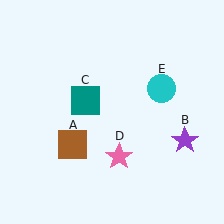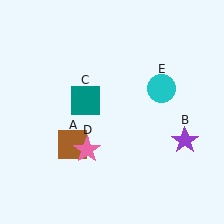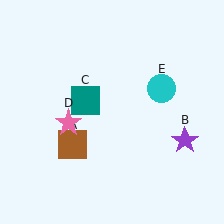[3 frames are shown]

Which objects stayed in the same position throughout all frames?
Brown square (object A) and purple star (object B) and teal square (object C) and cyan circle (object E) remained stationary.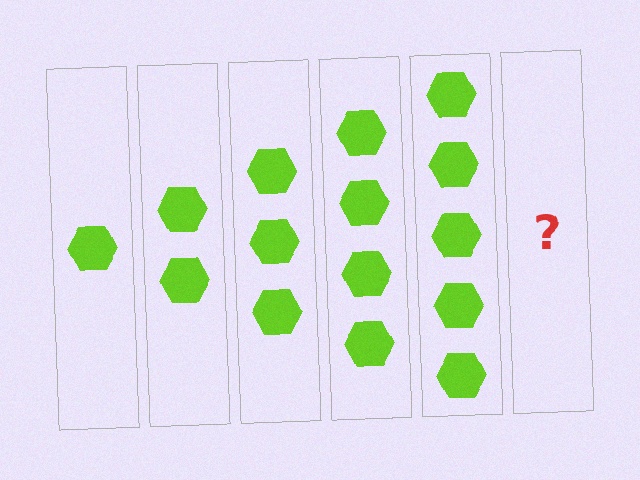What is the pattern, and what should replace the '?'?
The pattern is that each step adds one more hexagon. The '?' should be 6 hexagons.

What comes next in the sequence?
The next element should be 6 hexagons.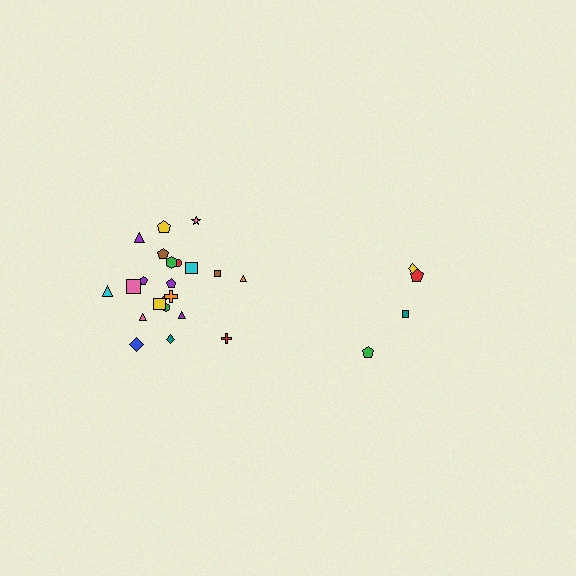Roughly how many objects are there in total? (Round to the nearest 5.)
Roughly 25 objects in total.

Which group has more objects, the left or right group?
The left group.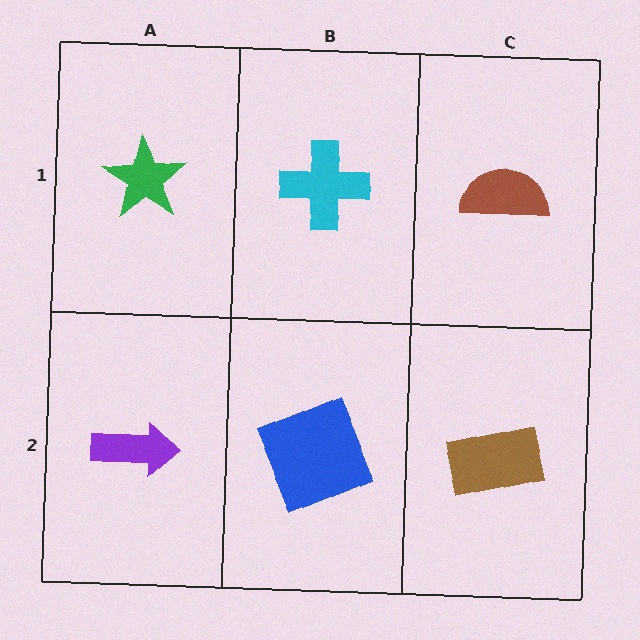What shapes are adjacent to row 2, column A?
A green star (row 1, column A), a blue square (row 2, column B).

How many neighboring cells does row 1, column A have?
2.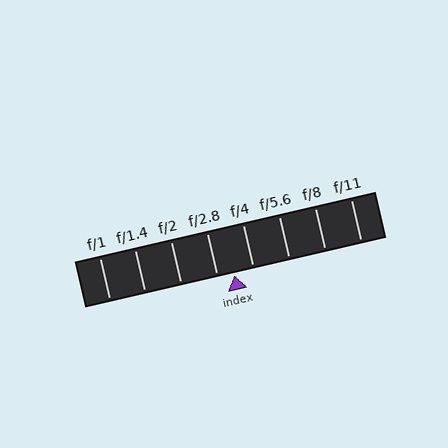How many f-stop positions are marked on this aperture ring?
There are 8 f-stop positions marked.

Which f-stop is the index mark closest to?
The index mark is closest to f/2.8.